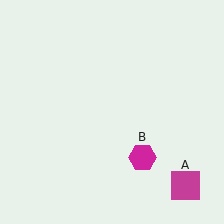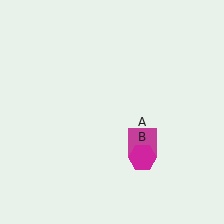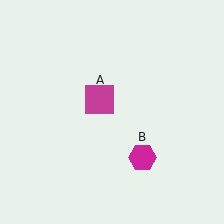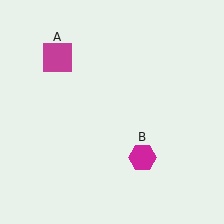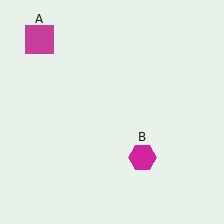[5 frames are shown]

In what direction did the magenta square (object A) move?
The magenta square (object A) moved up and to the left.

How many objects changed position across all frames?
1 object changed position: magenta square (object A).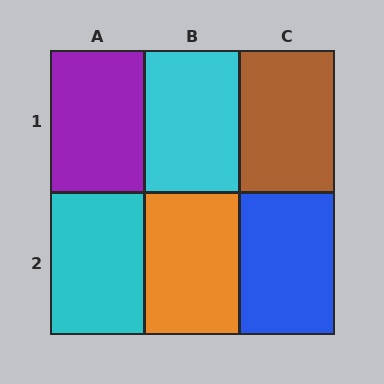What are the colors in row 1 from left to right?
Purple, cyan, brown.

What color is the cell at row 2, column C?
Blue.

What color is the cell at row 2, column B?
Orange.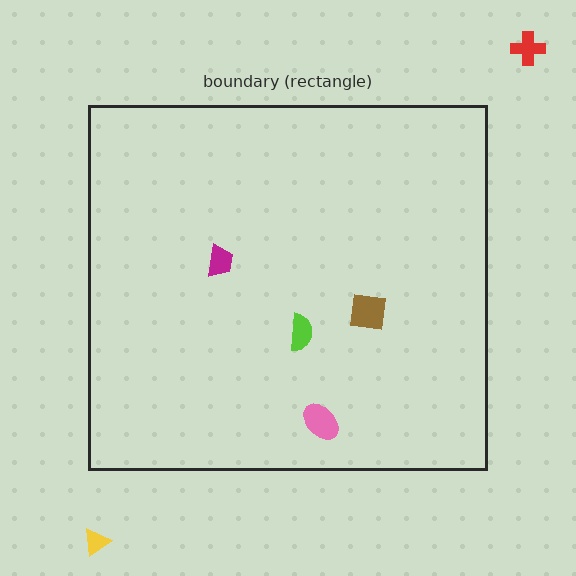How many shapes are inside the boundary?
4 inside, 2 outside.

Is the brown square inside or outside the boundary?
Inside.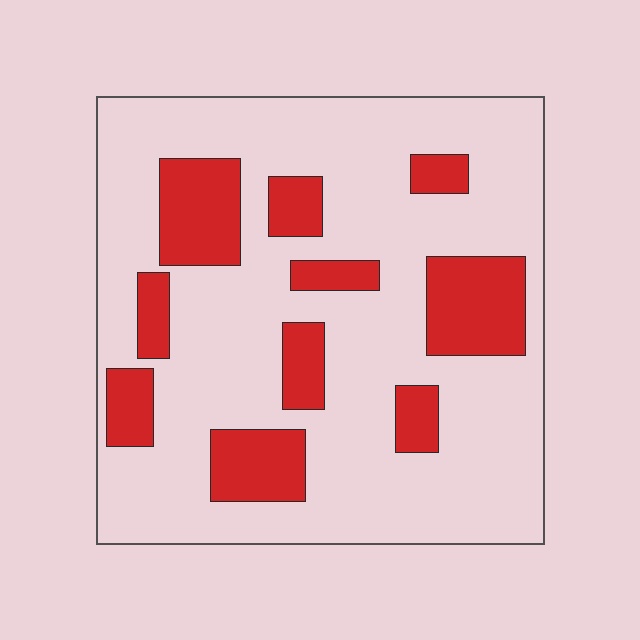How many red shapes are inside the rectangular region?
10.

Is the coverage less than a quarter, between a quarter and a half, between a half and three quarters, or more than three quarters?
Less than a quarter.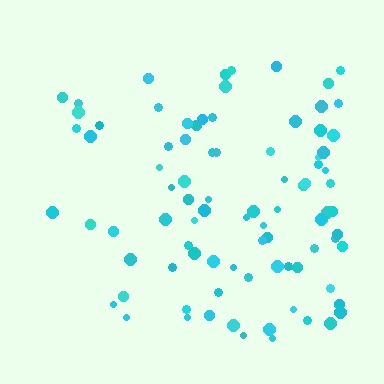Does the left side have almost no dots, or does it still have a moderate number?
Still a moderate number, just noticeably fewer than the right.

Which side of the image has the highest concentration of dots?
The right.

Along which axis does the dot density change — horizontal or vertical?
Horizontal.